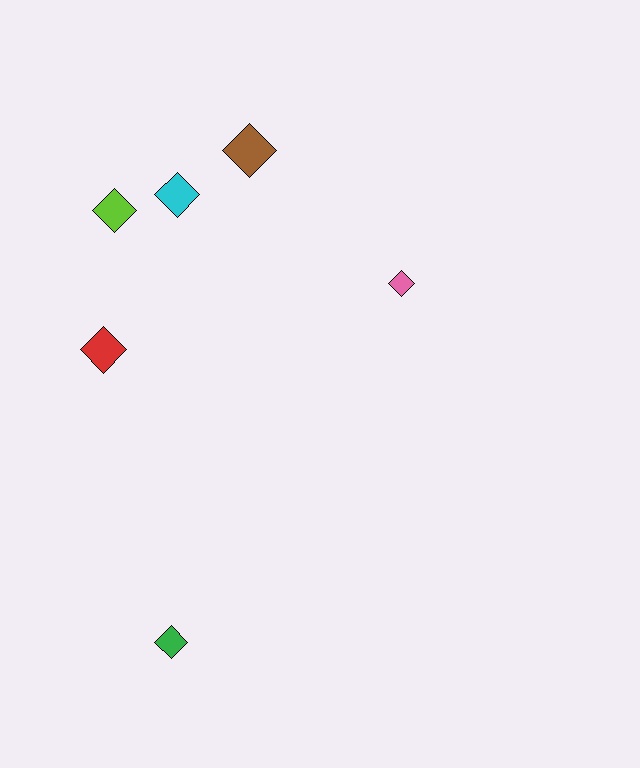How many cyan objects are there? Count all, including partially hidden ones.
There is 1 cyan object.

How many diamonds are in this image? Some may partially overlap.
There are 6 diamonds.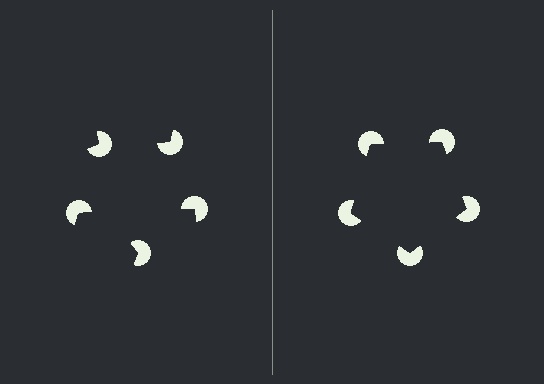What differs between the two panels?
The pac-man discs are positioned identically on both sides; only the wedge orientations differ. On the right they align to a pentagon; on the left they are misaligned.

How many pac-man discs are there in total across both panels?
10 — 5 on each side.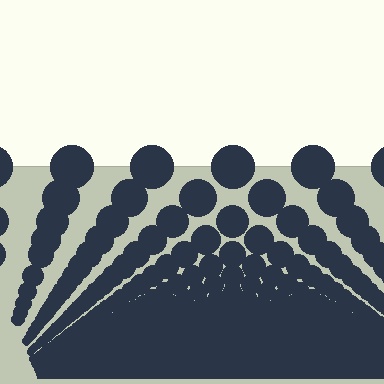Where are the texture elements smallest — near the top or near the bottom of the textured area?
Near the bottom.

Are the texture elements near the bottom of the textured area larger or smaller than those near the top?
Smaller. The gradient is inverted — elements near the bottom are smaller and denser.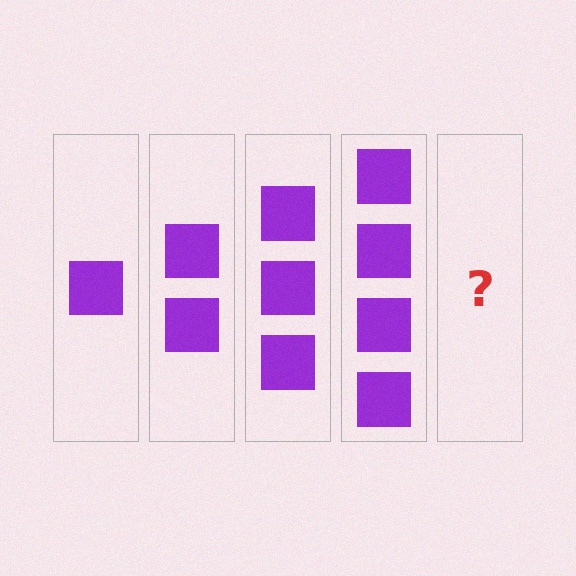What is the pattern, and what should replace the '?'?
The pattern is that each step adds one more square. The '?' should be 5 squares.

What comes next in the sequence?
The next element should be 5 squares.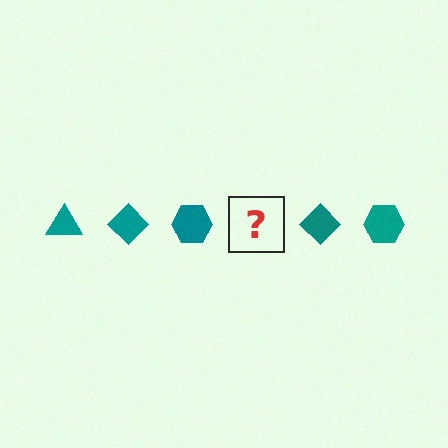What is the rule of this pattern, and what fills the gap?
The rule is that the pattern cycles through triangle, diamond, hexagon shapes in teal. The gap should be filled with a teal triangle.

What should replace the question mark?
The question mark should be replaced with a teal triangle.